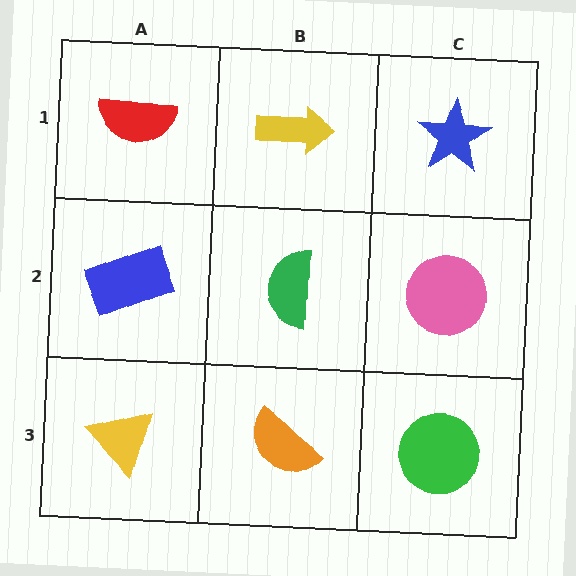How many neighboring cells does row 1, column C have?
2.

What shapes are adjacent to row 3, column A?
A blue rectangle (row 2, column A), an orange semicircle (row 3, column B).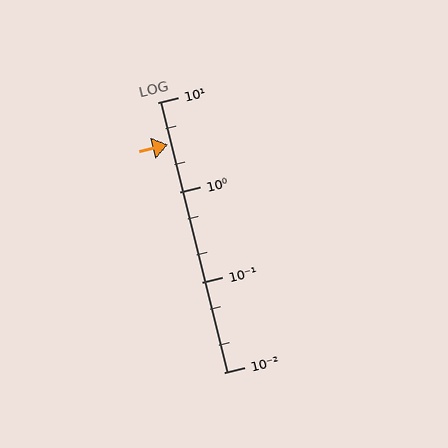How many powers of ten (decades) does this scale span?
The scale spans 3 decades, from 0.01 to 10.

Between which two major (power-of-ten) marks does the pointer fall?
The pointer is between 1 and 10.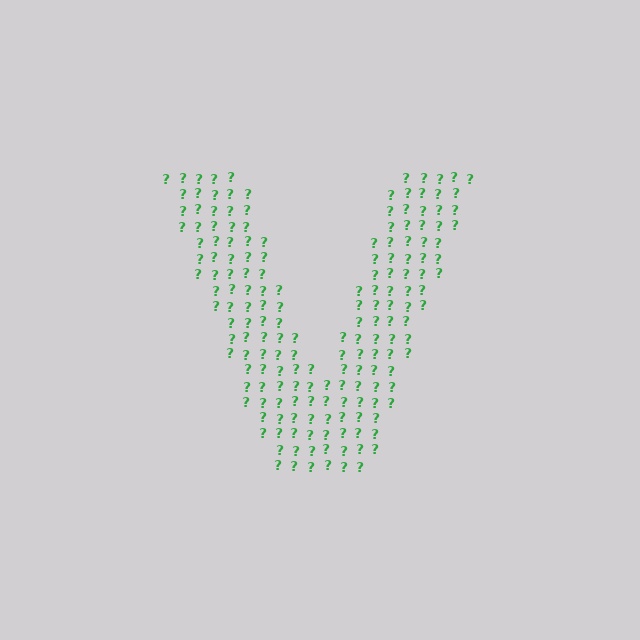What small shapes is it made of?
It is made of small question marks.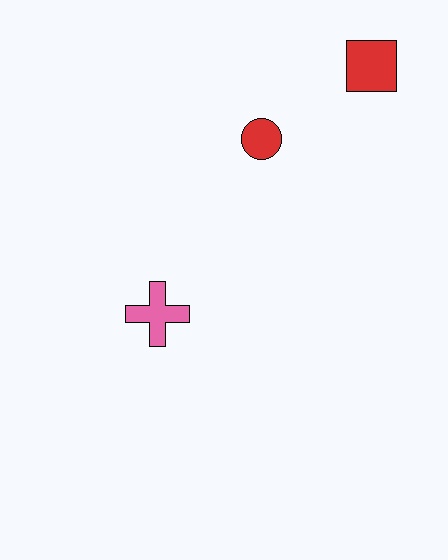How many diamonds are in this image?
There are no diamonds.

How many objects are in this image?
There are 3 objects.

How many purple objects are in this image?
There are no purple objects.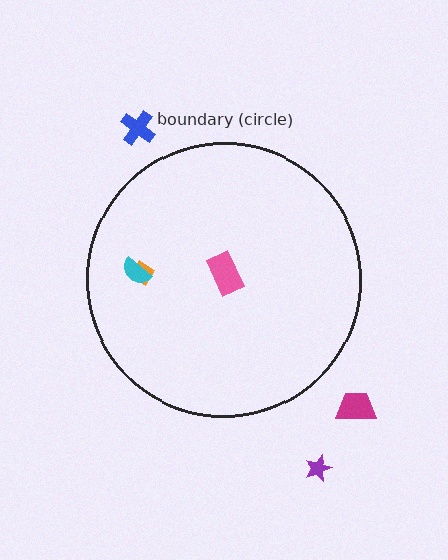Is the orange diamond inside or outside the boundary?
Inside.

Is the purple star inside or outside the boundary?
Outside.